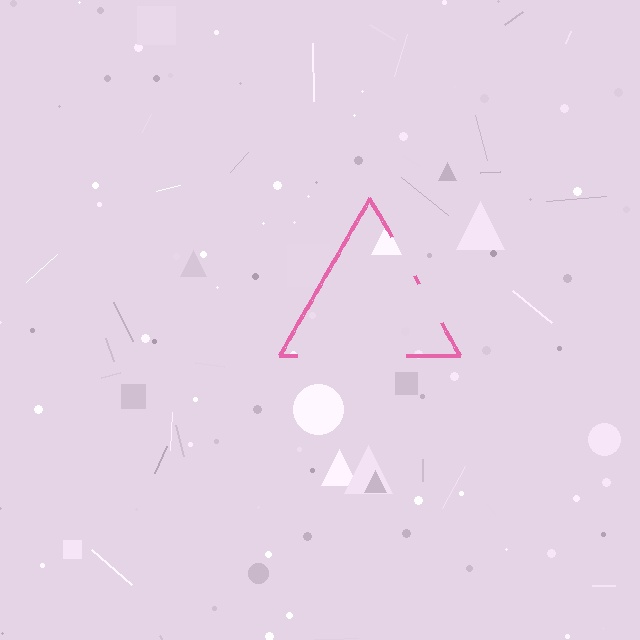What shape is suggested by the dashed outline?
The dashed outline suggests a triangle.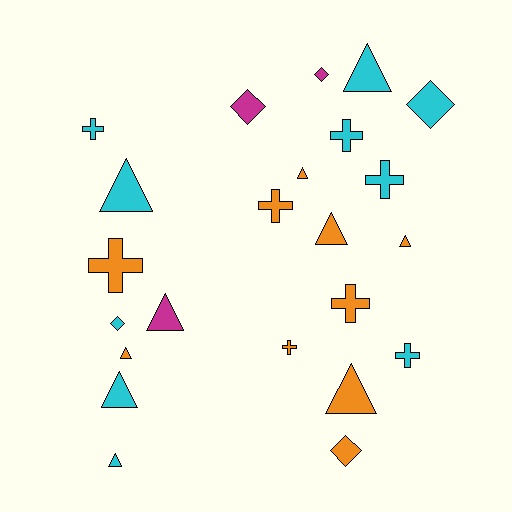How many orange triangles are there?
There are 5 orange triangles.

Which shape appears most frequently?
Triangle, with 10 objects.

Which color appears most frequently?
Orange, with 10 objects.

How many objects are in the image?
There are 23 objects.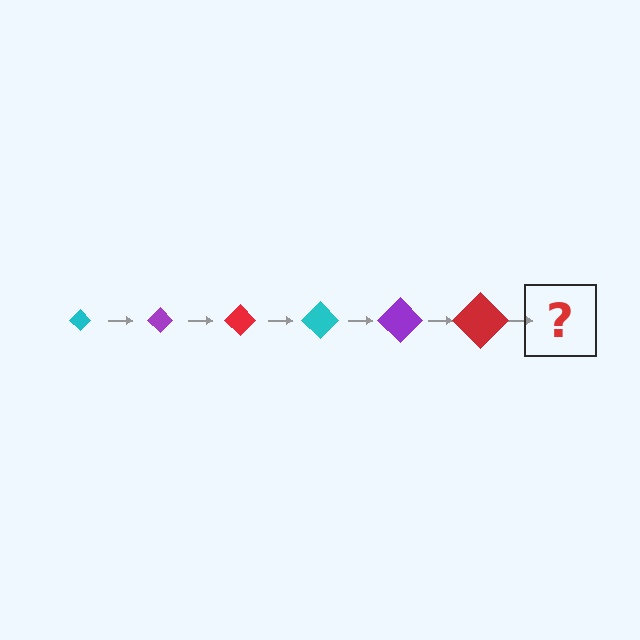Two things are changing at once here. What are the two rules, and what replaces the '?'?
The two rules are that the diamond grows larger each step and the color cycles through cyan, purple, and red. The '?' should be a cyan diamond, larger than the previous one.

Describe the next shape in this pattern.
It should be a cyan diamond, larger than the previous one.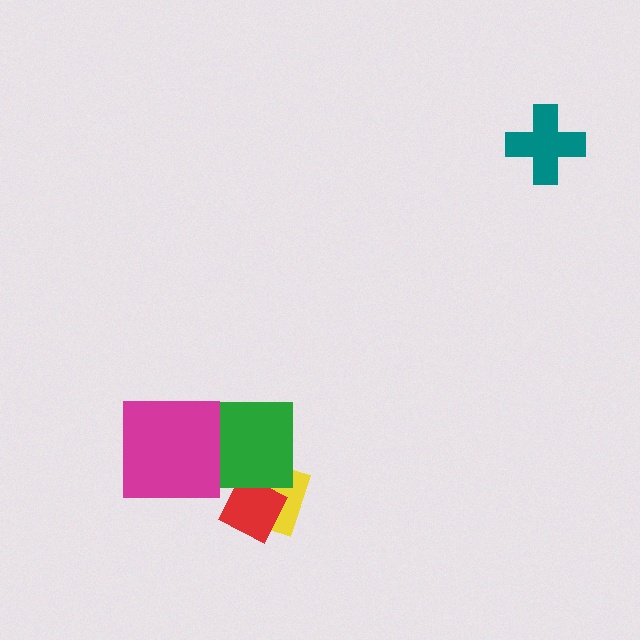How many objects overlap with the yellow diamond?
2 objects overlap with the yellow diamond.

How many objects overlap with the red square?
1 object overlaps with the red square.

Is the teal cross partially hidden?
No, no other shape covers it.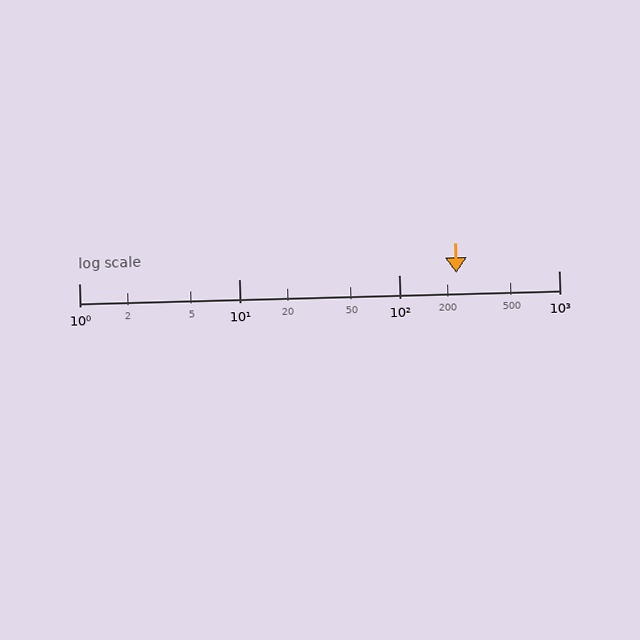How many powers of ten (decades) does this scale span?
The scale spans 3 decades, from 1 to 1000.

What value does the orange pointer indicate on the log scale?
The pointer indicates approximately 230.